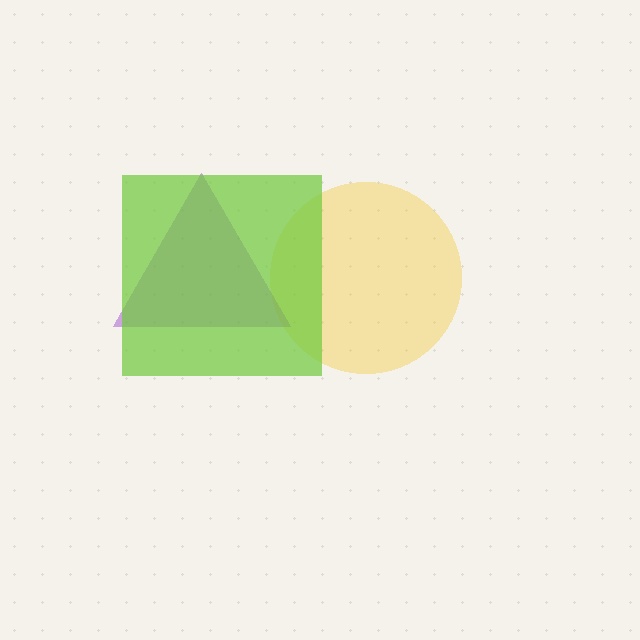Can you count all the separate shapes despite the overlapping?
Yes, there are 3 separate shapes.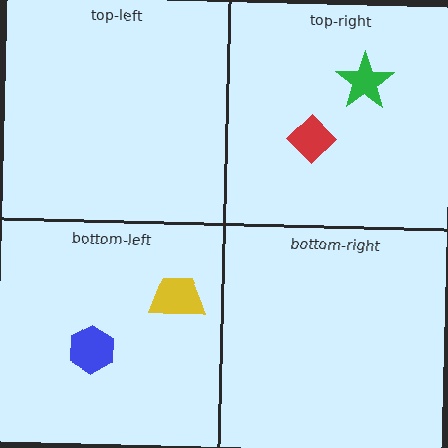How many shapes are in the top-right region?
2.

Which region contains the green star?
The top-right region.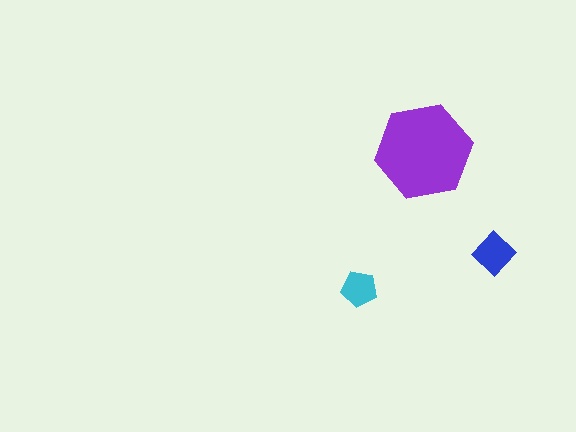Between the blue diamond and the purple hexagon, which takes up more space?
The purple hexagon.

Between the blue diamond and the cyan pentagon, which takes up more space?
The blue diamond.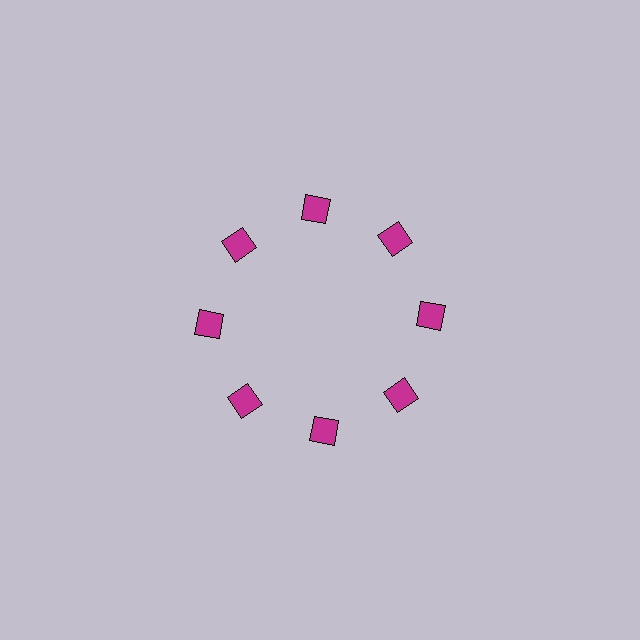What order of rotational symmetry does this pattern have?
This pattern has 8-fold rotational symmetry.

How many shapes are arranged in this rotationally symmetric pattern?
There are 8 shapes, arranged in 8 groups of 1.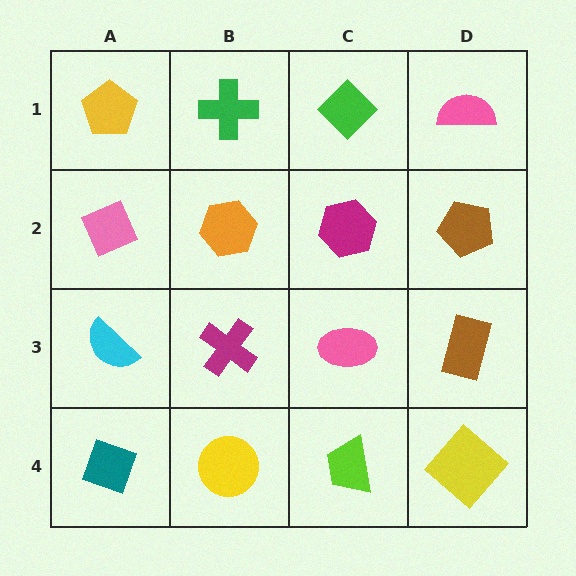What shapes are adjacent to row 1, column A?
A pink diamond (row 2, column A), a green cross (row 1, column B).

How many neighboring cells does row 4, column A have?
2.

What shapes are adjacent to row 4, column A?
A cyan semicircle (row 3, column A), a yellow circle (row 4, column B).